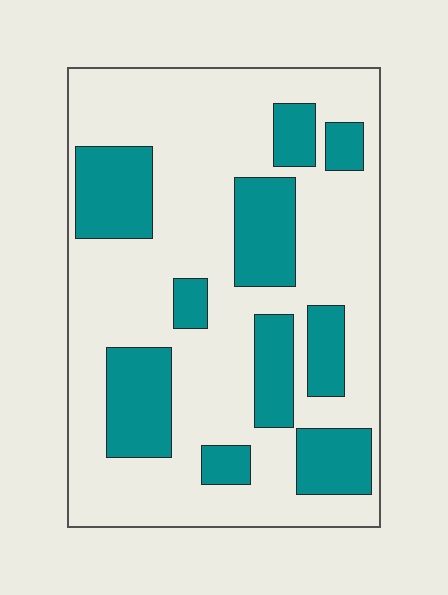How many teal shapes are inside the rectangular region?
10.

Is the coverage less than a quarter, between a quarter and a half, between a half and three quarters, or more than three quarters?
Between a quarter and a half.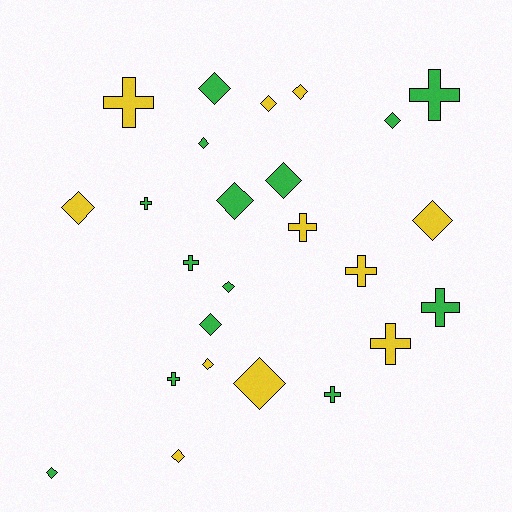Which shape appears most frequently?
Diamond, with 15 objects.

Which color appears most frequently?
Green, with 14 objects.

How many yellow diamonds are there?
There are 7 yellow diamonds.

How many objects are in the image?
There are 25 objects.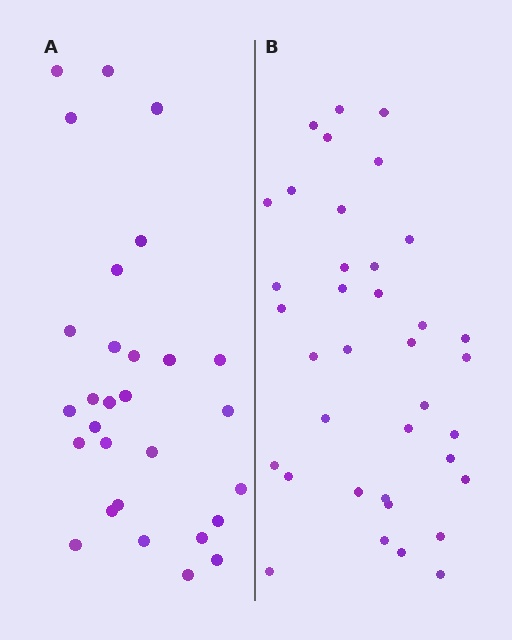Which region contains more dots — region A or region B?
Region B (the right region) has more dots.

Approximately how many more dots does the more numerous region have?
Region B has roughly 8 or so more dots than region A.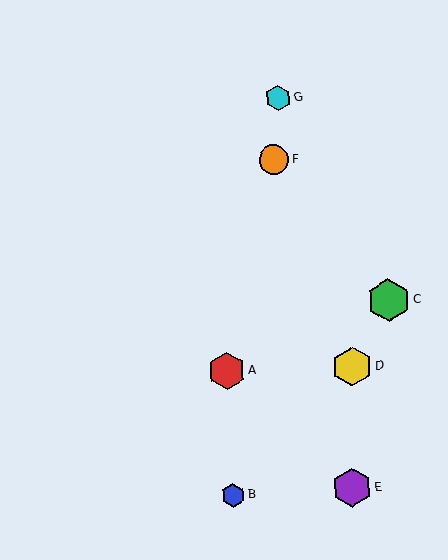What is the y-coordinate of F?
Object F is at y≈160.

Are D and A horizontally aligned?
Yes, both are at y≈366.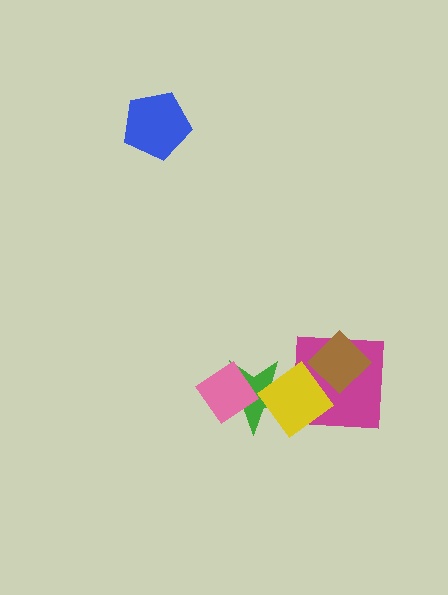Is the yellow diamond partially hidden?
Yes, it is partially covered by another shape.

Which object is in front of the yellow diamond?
The brown diamond is in front of the yellow diamond.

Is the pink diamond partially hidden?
No, no other shape covers it.